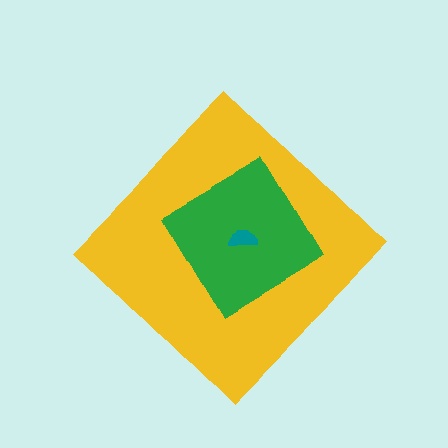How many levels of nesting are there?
3.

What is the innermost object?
The teal semicircle.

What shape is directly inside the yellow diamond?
The green diamond.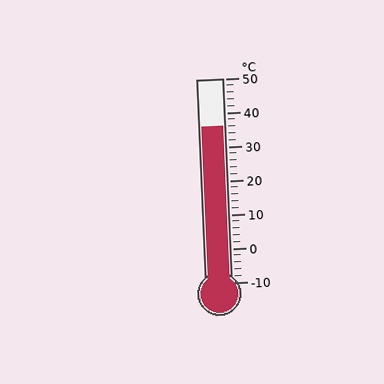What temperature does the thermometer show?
The thermometer shows approximately 36°C.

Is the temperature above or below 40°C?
The temperature is below 40°C.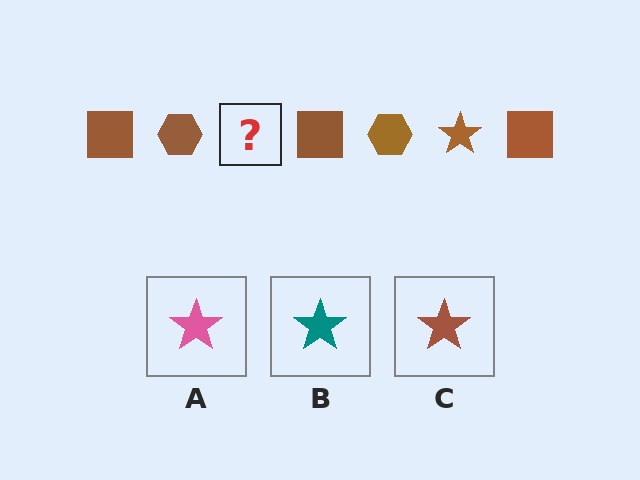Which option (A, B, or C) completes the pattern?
C.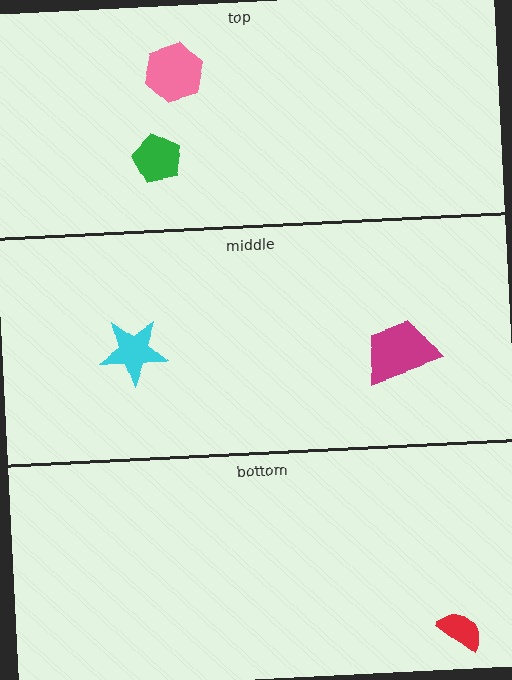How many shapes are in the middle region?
2.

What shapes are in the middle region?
The cyan star, the magenta trapezoid.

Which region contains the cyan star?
The middle region.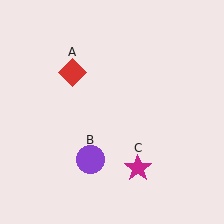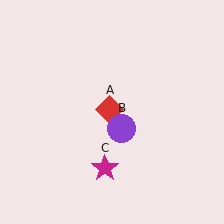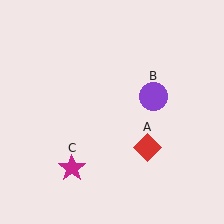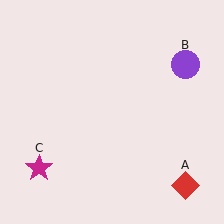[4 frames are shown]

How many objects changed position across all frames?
3 objects changed position: red diamond (object A), purple circle (object B), magenta star (object C).